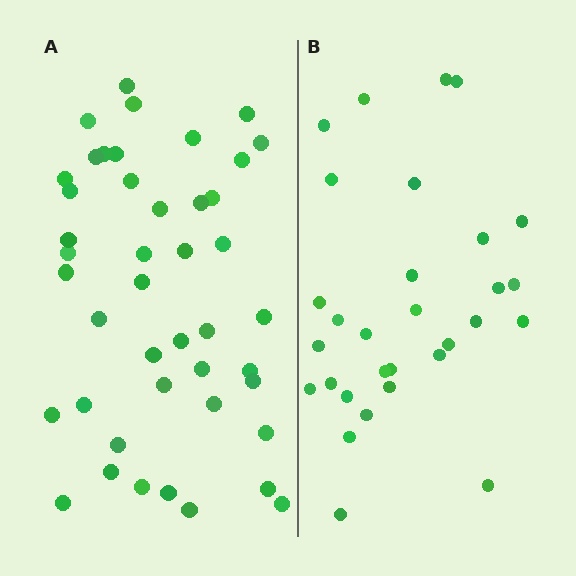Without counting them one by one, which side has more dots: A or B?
Region A (the left region) has more dots.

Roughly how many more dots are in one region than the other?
Region A has approximately 15 more dots than region B.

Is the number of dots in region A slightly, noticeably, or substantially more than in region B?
Region A has substantially more. The ratio is roughly 1.5 to 1.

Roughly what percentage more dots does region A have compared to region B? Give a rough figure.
About 45% more.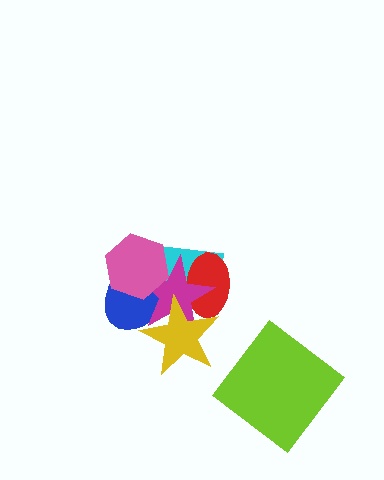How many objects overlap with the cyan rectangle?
5 objects overlap with the cyan rectangle.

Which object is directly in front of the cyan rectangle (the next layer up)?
The red ellipse is directly in front of the cyan rectangle.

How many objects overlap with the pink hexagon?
3 objects overlap with the pink hexagon.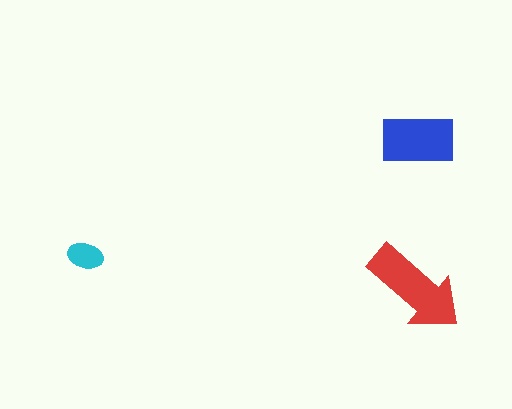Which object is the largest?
The red arrow.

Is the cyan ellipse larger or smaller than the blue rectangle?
Smaller.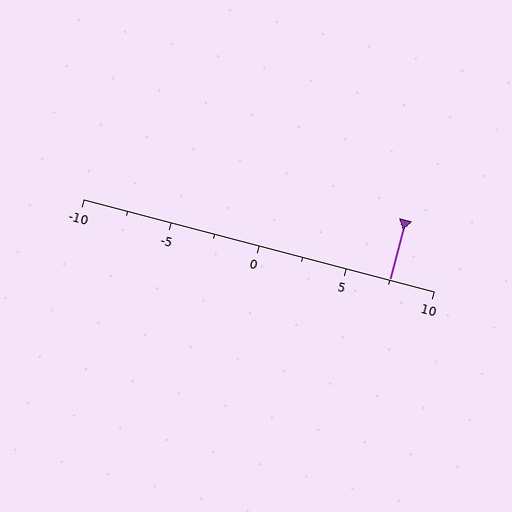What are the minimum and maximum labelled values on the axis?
The axis runs from -10 to 10.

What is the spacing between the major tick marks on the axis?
The major ticks are spaced 5 apart.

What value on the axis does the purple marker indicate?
The marker indicates approximately 7.5.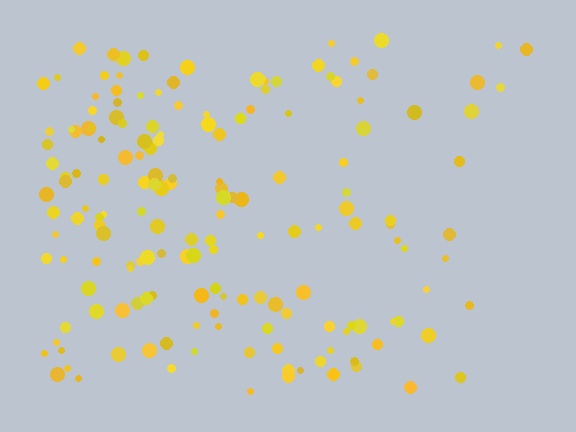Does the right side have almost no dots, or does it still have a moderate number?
Still a moderate number, just noticeably fewer than the left.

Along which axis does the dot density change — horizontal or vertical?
Horizontal.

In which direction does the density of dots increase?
From right to left, with the left side densest.